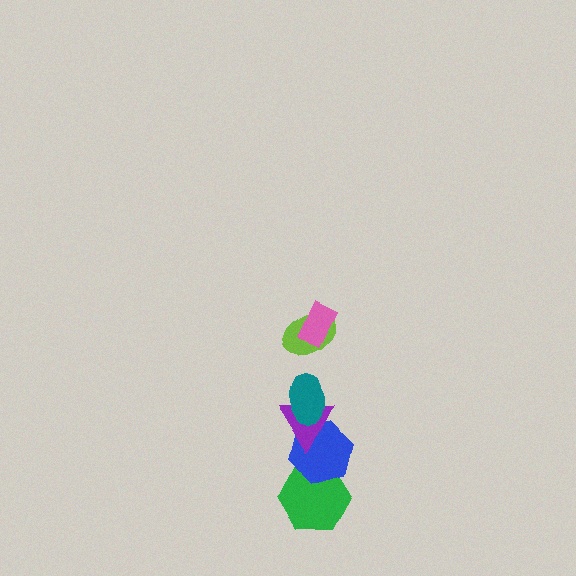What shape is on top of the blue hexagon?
The purple triangle is on top of the blue hexagon.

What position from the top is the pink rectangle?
The pink rectangle is 1st from the top.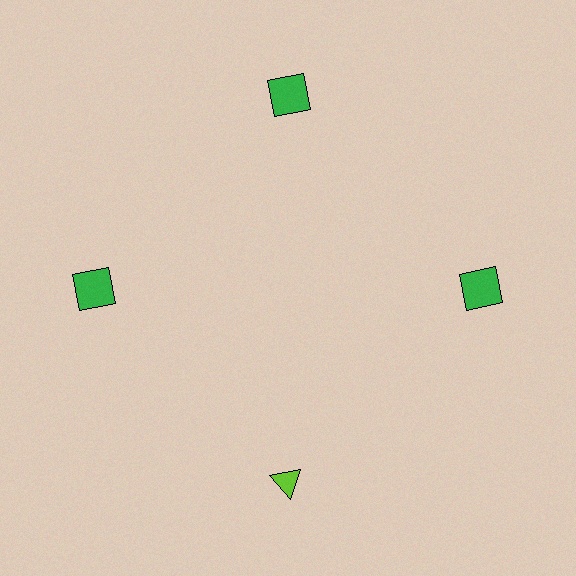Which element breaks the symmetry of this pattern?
The lime triangle at roughly the 6 o'clock position breaks the symmetry. All other shapes are green squares.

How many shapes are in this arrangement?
There are 4 shapes arranged in a ring pattern.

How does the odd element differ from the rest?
It differs in both color (lime instead of green) and shape (triangle instead of square).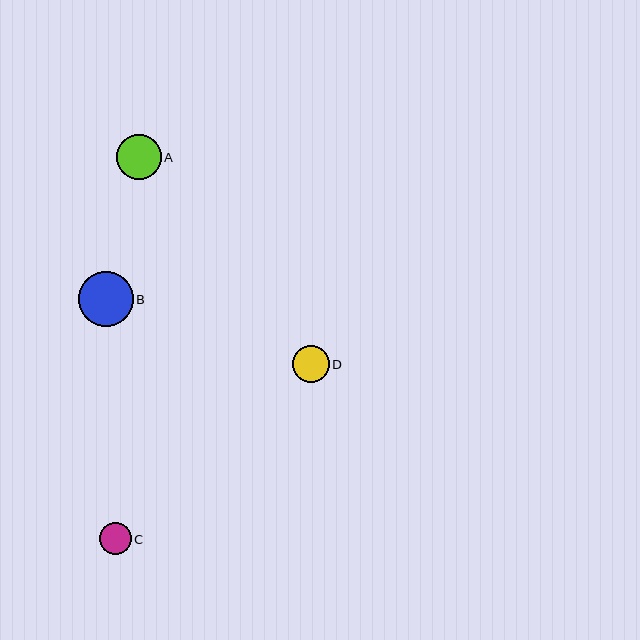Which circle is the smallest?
Circle C is the smallest with a size of approximately 32 pixels.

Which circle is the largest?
Circle B is the largest with a size of approximately 55 pixels.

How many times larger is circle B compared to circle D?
Circle B is approximately 1.5 times the size of circle D.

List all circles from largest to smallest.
From largest to smallest: B, A, D, C.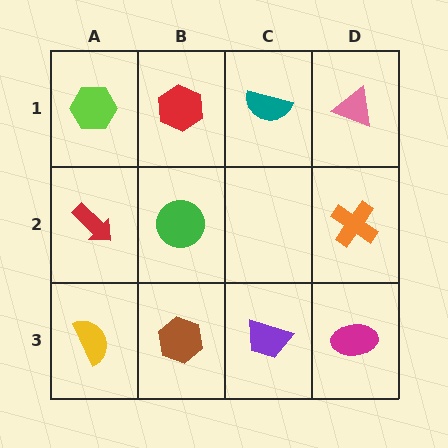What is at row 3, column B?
A brown hexagon.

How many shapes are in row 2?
3 shapes.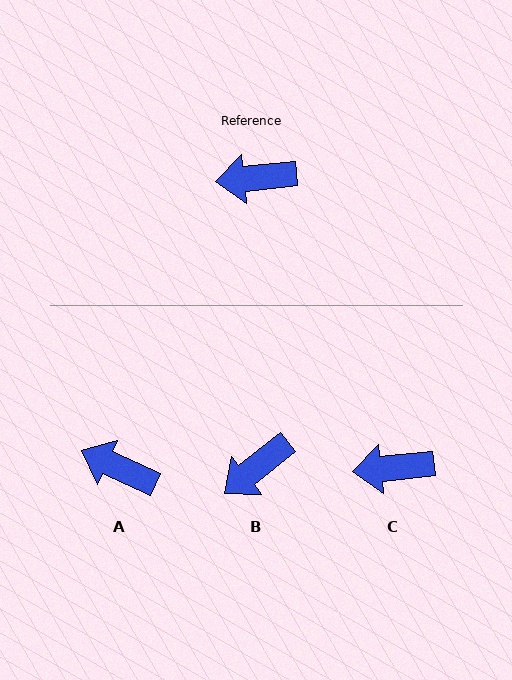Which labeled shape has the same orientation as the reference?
C.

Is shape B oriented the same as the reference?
No, it is off by about 33 degrees.